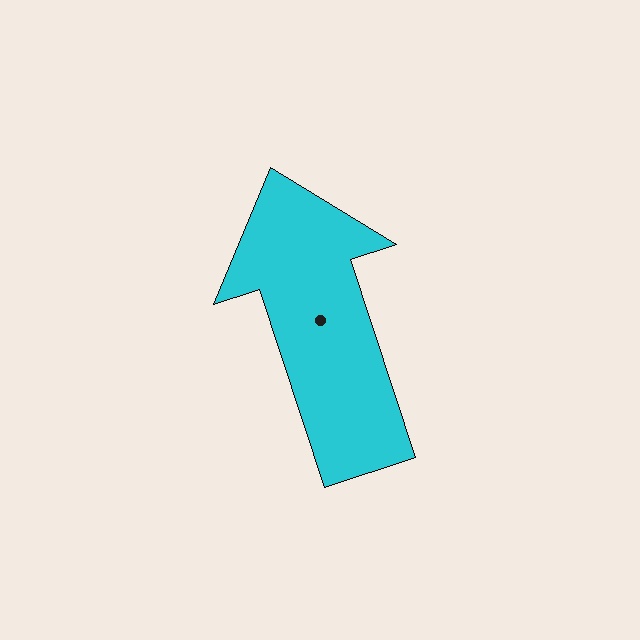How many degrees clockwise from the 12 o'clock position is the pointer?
Approximately 342 degrees.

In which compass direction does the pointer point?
North.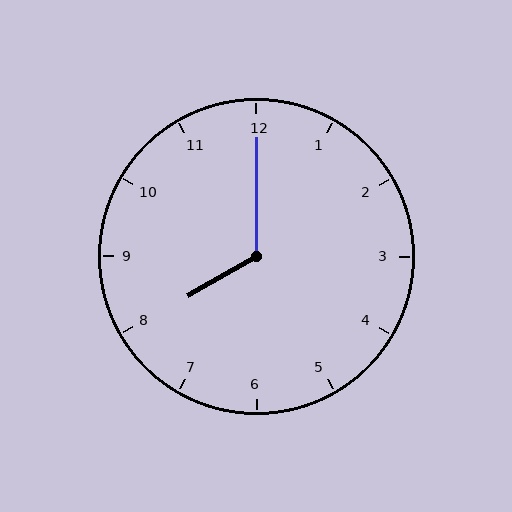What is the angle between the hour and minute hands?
Approximately 120 degrees.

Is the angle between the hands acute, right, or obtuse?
It is obtuse.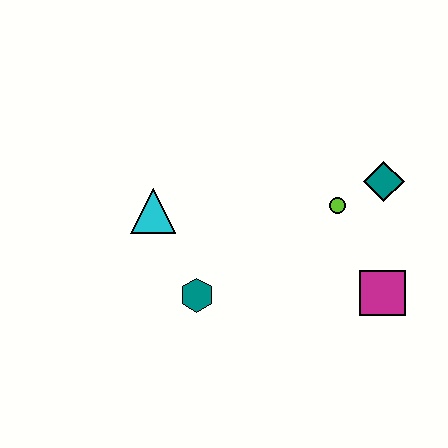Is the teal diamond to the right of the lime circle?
Yes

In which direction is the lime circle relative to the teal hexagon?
The lime circle is to the right of the teal hexagon.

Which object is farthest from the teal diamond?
The cyan triangle is farthest from the teal diamond.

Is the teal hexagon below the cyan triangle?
Yes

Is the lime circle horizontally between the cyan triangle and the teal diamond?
Yes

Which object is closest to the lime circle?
The teal diamond is closest to the lime circle.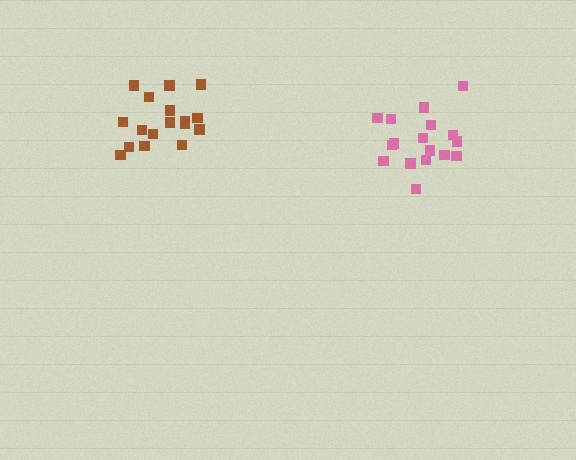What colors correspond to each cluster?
The clusters are colored: pink, brown.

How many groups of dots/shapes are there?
There are 2 groups.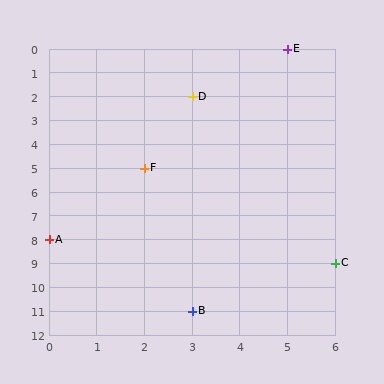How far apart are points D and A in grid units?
Points D and A are 3 columns and 6 rows apart (about 6.7 grid units diagonally).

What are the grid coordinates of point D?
Point D is at grid coordinates (3, 2).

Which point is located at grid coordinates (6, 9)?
Point C is at (6, 9).